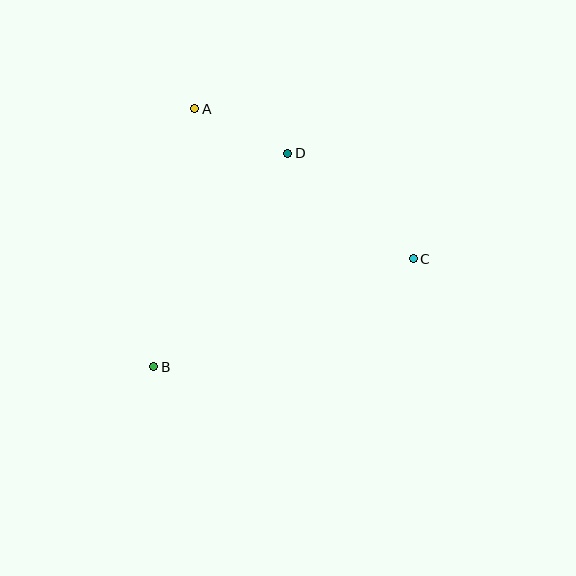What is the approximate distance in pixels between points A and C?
The distance between A and C is approximately 265 pixels.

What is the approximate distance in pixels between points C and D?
The distance between C and D is approximately 164 pixels.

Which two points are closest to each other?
Points A and D are closest to each other.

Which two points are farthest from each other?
Points B and C are farthest from each other.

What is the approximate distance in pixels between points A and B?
The distance between A and B is approximately 261 pixels.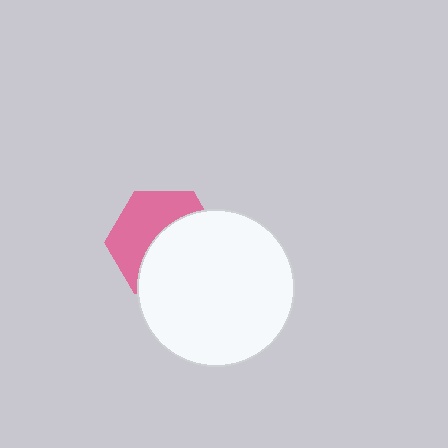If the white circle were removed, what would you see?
You would see the complete pink hexagon.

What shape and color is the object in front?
The object in front is a white circle.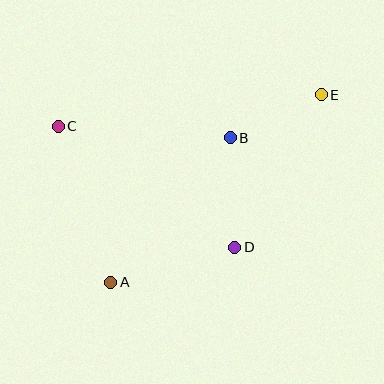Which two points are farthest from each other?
Points A and E are farthest from each other.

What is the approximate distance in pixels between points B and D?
The distance between B and D is approximately 110 pixels.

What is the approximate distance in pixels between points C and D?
The distance between C and D is approximately 214 pixels.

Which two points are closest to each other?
Points B and E are closest to each other.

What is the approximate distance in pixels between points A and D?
The distance between A and D is approximately 129 pixels.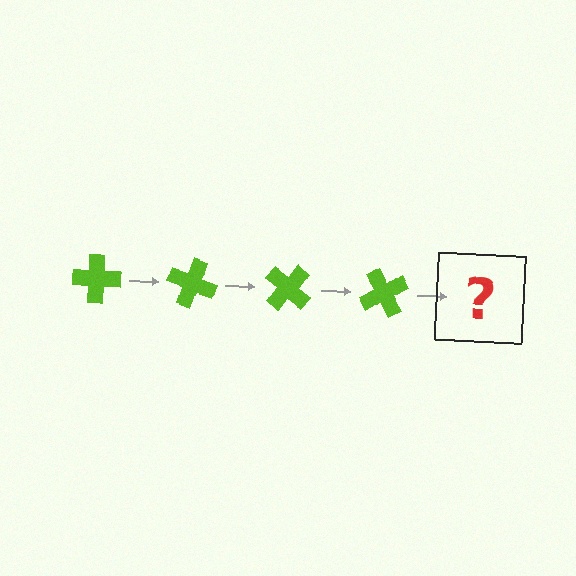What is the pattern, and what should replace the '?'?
The pattern is that the cross rotates 20 degrees each step. The '?' should be a lime cross rotated 80 degrees.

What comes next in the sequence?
The next element should be a lime cross rotated 80 degrees.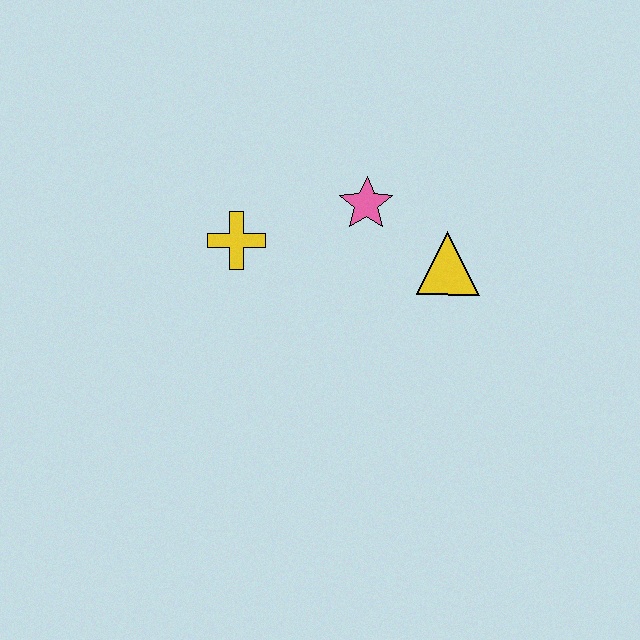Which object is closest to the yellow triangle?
The pink star is closest to the yellow triangle.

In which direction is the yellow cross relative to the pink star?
The yellow cross is to the left of the pink star.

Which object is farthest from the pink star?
The yellow cross is farthest from the pink star.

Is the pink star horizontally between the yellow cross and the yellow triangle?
Yes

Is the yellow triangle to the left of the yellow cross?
No